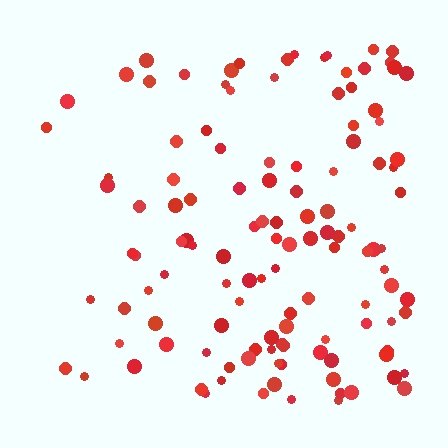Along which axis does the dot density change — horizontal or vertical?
Horizontal.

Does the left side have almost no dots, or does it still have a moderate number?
Still a moderate number, just noticeably fewer than the right.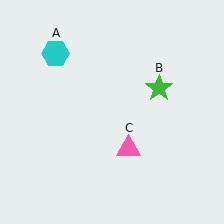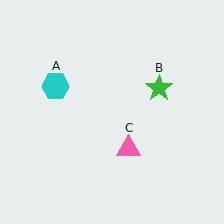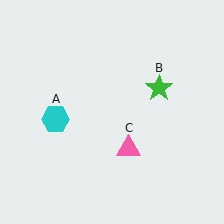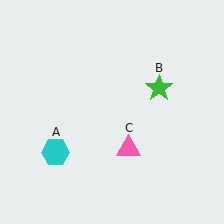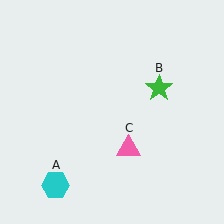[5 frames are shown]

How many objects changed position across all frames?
1 object changed position: cyan hexagon (object A).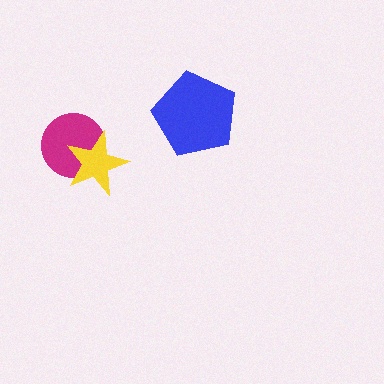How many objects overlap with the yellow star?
1 object overlaps with the yellow star.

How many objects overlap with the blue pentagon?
0 objects overlap with the blue pentagon.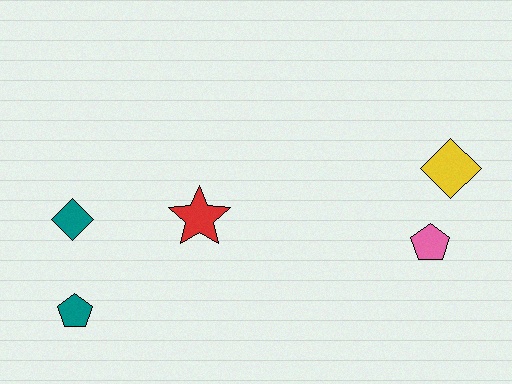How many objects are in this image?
There are 5 objects.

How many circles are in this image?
There are no circles.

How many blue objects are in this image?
There are no blue objects.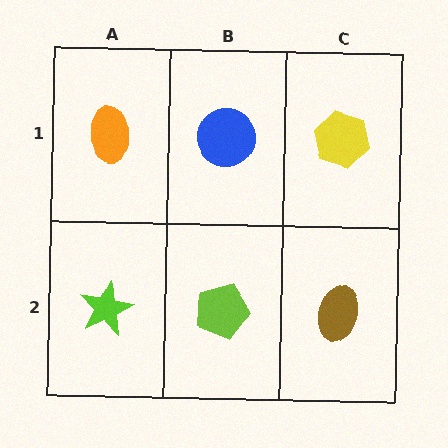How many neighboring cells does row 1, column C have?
2.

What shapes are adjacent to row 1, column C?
A brown ellipse (row 2, column C), a blue circle (row 1, column B).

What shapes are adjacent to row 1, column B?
A lime pentagon (row 2, column B), an orange ellipse (row 1, column A), a yellow hexagon (row 1, column C).